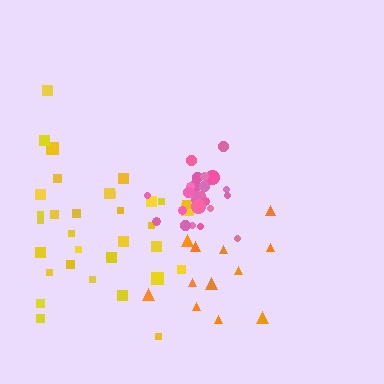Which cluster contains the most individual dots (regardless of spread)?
Yellow (34).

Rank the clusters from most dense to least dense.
pink, yellow, orange.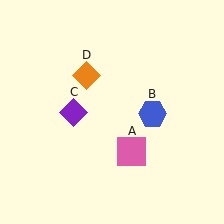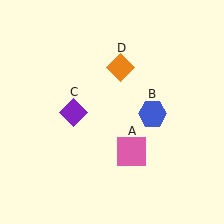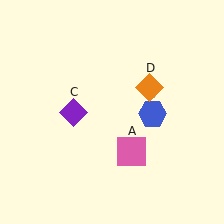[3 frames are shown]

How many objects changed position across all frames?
1 object changed position: orange diamond (object D).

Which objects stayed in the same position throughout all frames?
Pink square (object A) and blue hexagon (object B) and purple diamond (object C) remained stationary.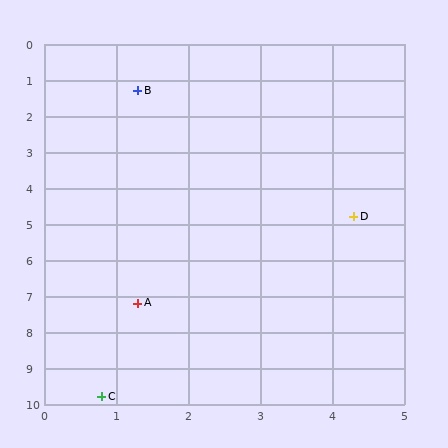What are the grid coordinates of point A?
Point A is at approximately (1.3, 7.2).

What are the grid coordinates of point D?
Point D is at approximately (4.3, 4.8).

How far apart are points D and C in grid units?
Points D and C are about 6.1 grid units apart.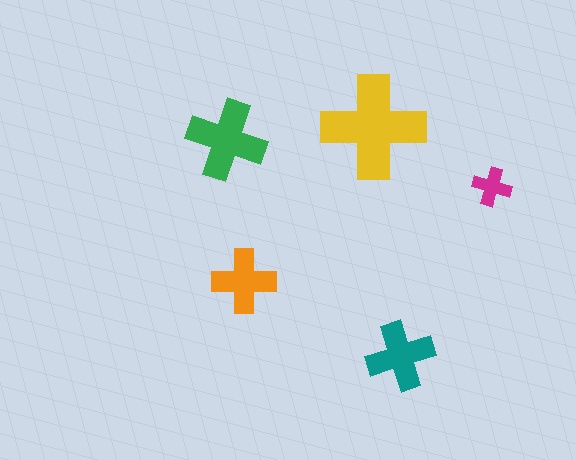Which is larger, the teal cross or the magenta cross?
The teal one.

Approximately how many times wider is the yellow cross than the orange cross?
About 1.5 times wider.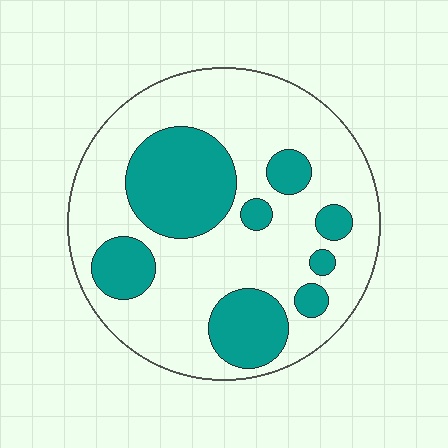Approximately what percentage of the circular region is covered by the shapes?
Approximately 30%.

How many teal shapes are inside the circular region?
8.